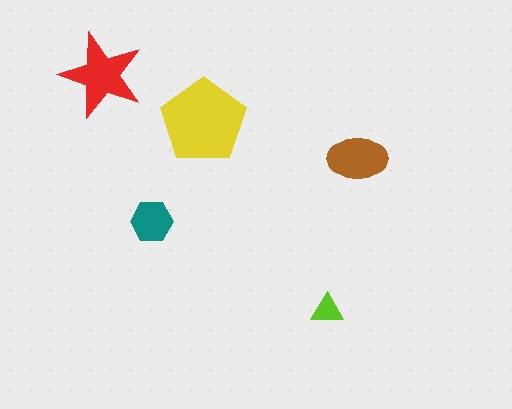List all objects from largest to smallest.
The yellow pentagon, the red star, the brown ellipse, the teal hexagon, the lime triangle.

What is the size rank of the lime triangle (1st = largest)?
5th.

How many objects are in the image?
There are 5 objects in the image.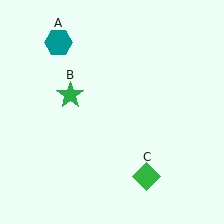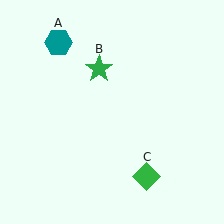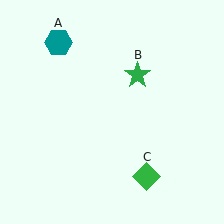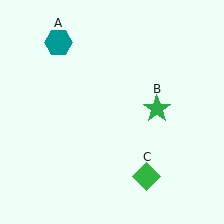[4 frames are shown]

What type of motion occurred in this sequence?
The green star (object B) rotated clockwise around the center of the scene.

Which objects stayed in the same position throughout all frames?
Teal hexagon (object A) and green diamond (object C) remained stationary.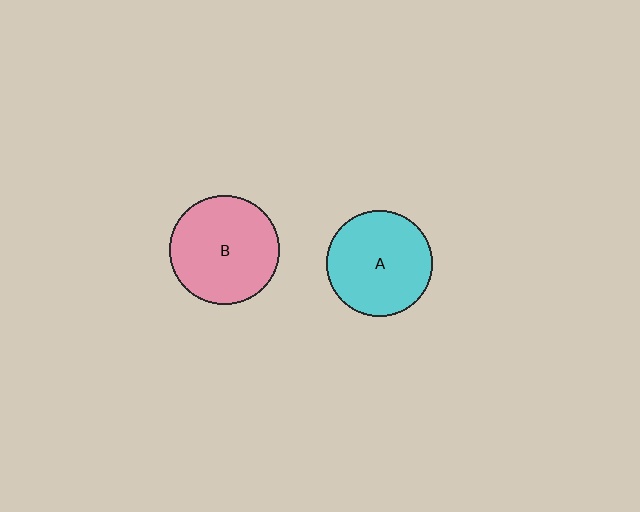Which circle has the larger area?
Circle B (pink).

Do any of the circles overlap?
No, none of the circles overlap.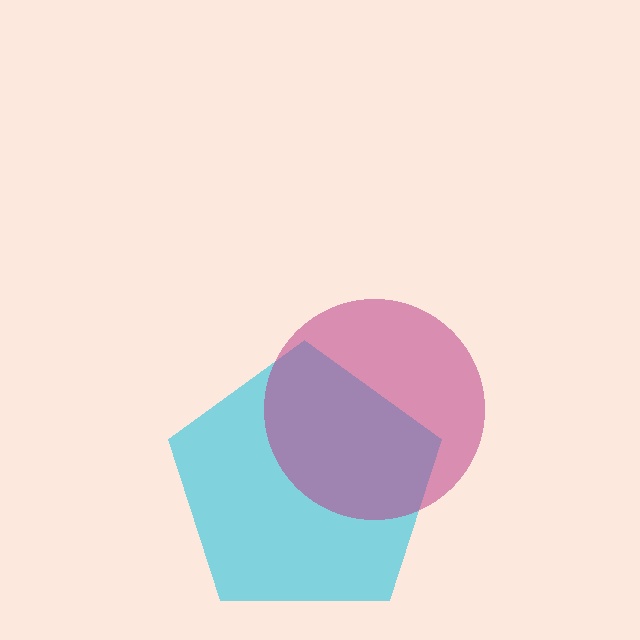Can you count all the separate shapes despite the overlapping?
Yes, there are 2 separate shapes.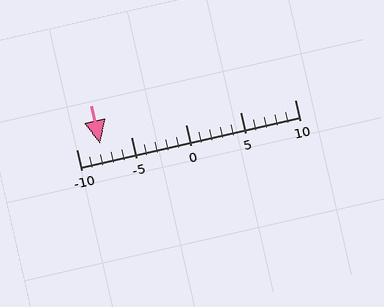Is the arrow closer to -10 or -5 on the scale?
The arrow is closer to -10.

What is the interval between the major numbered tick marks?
The major tick marks are spaced 5 units apart.